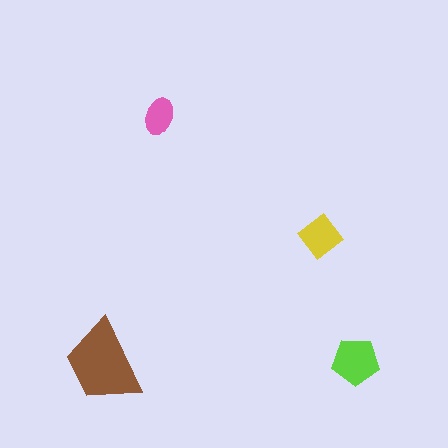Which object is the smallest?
The pink ellipse.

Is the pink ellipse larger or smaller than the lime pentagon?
Smaller.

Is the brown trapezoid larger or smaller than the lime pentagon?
Larger.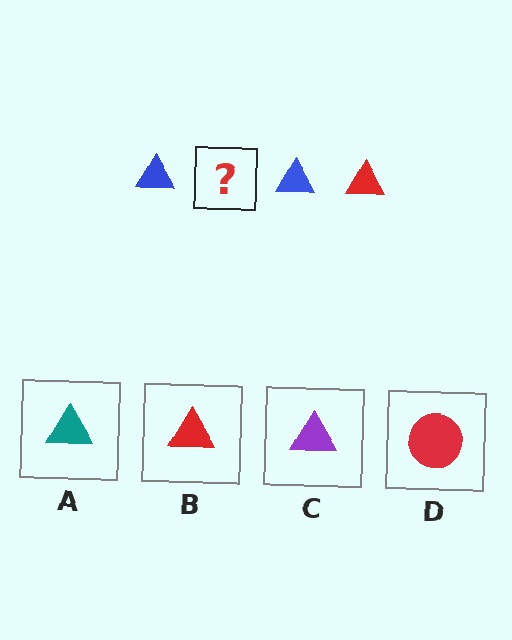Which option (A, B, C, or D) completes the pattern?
B.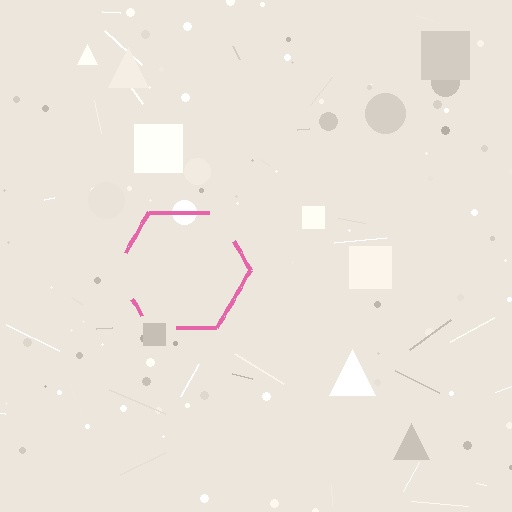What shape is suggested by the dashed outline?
The dashed outline suggests a hexagon.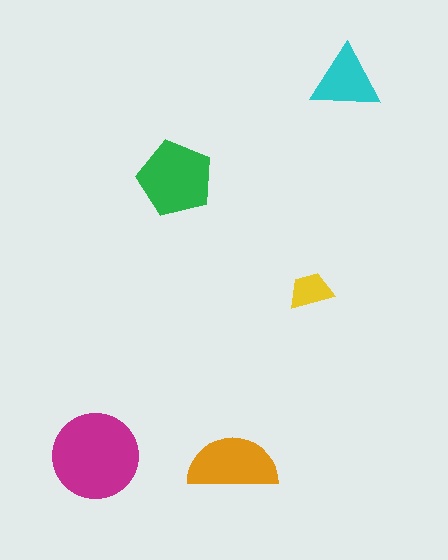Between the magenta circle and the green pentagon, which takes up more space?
The magenta circle.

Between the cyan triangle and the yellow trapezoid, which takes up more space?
The cyan triangle.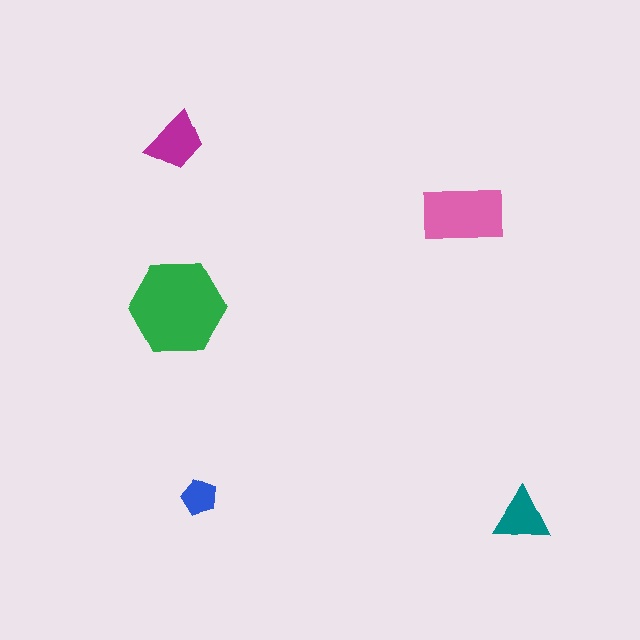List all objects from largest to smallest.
The green hexagon, the pink rectangle, the magenta trapezoid, the teal triangle, the blue pentagon.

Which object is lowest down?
The teal triangle is bottommost.